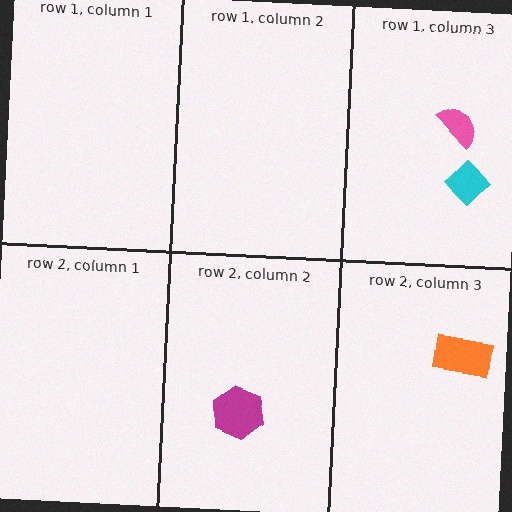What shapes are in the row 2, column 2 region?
The magenta hexagon.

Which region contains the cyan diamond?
The row 1, column 3 region.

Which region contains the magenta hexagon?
The row 2, column 2 region.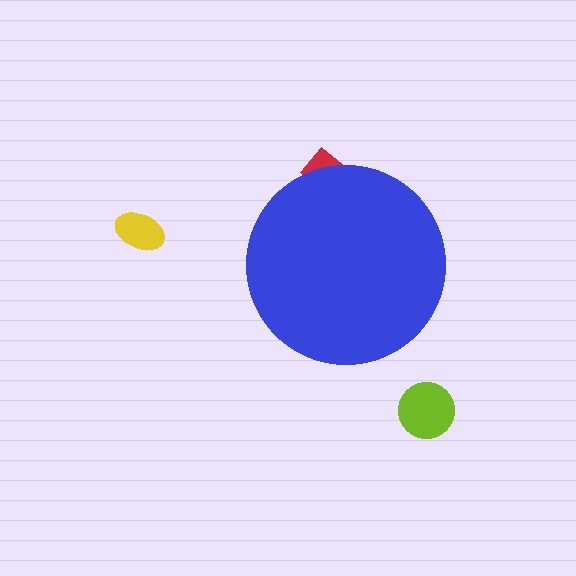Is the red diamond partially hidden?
Yes, the red diamond is partially hidden behind the blue circle.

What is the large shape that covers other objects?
A blue circle.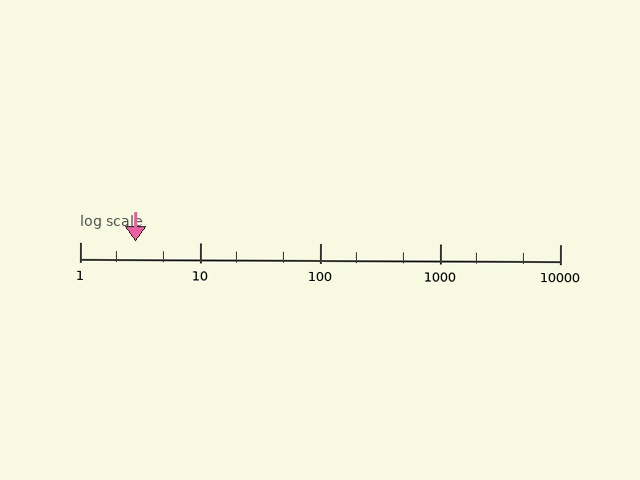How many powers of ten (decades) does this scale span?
The scale spans 4 decades, from 1 to 10000.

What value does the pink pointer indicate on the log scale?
The pointer indicates approximately 2.9.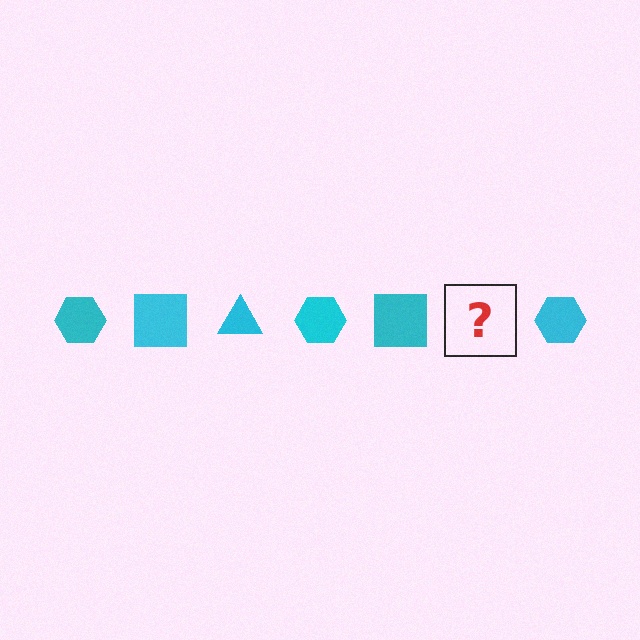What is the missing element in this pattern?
The missing element is a cyan triangle.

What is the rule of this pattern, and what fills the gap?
The rule is that the pattern cycles through hexagon, square, triangle shapes in cyan. The gap should be filled with a cyan triangle.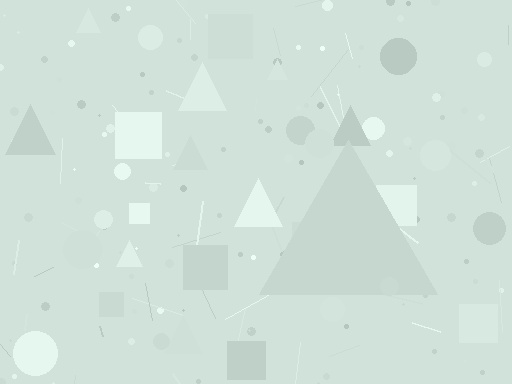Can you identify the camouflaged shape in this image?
The camouflaged shape is a triangle.